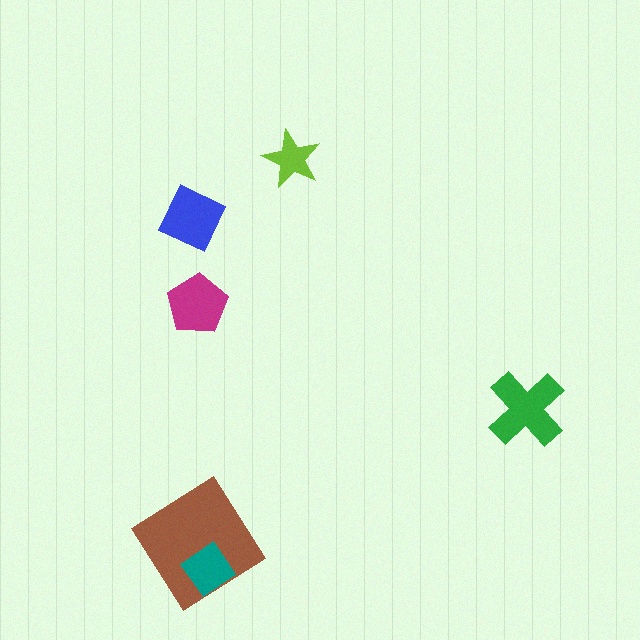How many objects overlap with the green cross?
0 objects overlap with the green cross.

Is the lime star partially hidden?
No, no other shape covers it.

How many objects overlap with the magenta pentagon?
0 objects overlap with the magenta pentagon.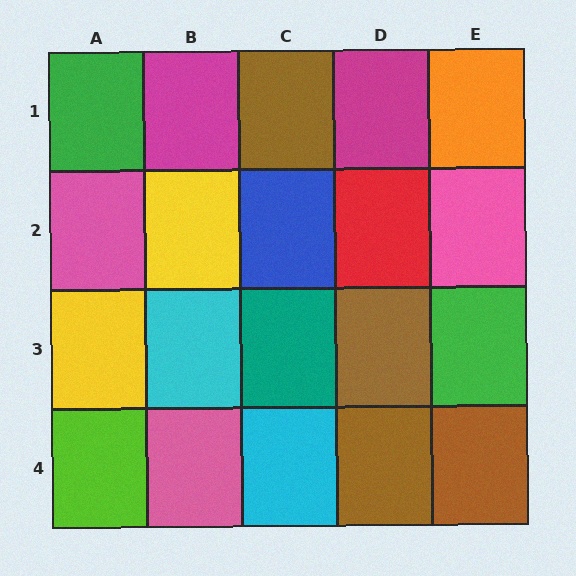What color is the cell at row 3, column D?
Brown.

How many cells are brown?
4 cells are brown.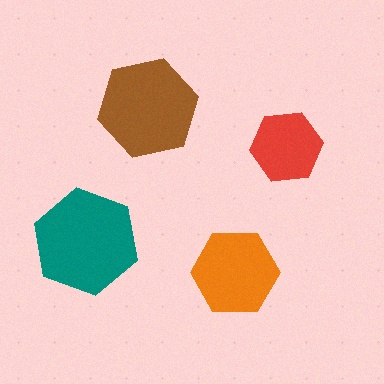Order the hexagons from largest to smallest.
the teal one, the brown one, the orange one, the red one.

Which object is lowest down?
The orange hexagon is bottommost.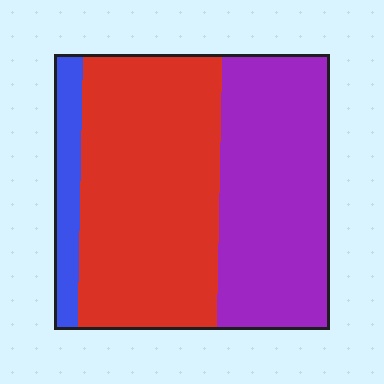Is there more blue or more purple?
Purple.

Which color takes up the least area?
Blue, at roughly 10%.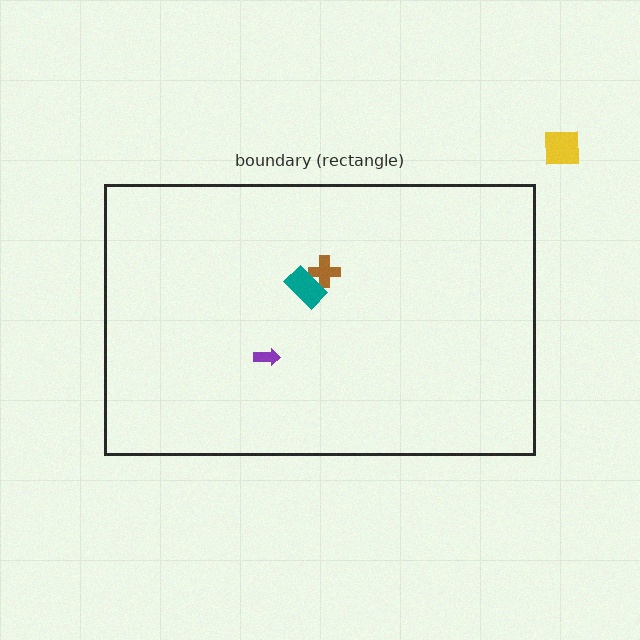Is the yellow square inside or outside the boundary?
Outside.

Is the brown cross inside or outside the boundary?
Inside.